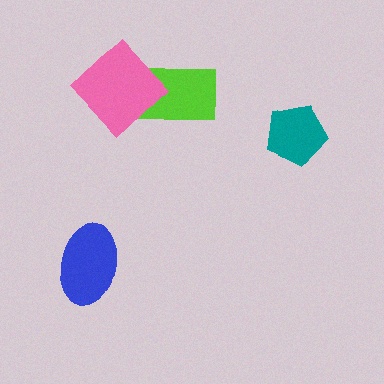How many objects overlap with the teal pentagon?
0 objects overlap with the teal pentagon.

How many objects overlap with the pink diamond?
1 object overlaps with the pink diamond.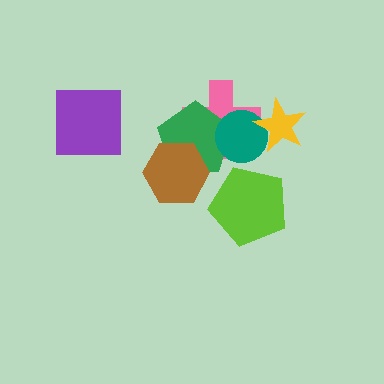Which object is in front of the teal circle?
The yellow star is in front of the teal circle.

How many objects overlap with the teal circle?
3 objects overlap with the teal circle.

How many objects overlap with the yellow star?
2 objects overlap with the yellow star.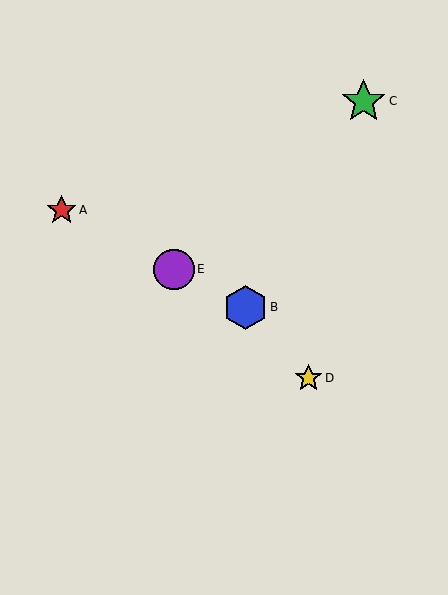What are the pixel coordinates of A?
Object A is at (62, 210).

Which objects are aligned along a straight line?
Objects A, B, E are aligned along a straight line.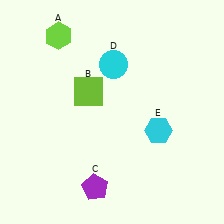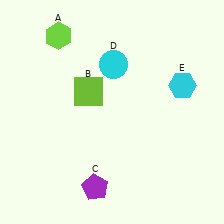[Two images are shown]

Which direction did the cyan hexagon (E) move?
The cyan hexagon (E) moved up.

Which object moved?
The cyan hexagon (E) moved up.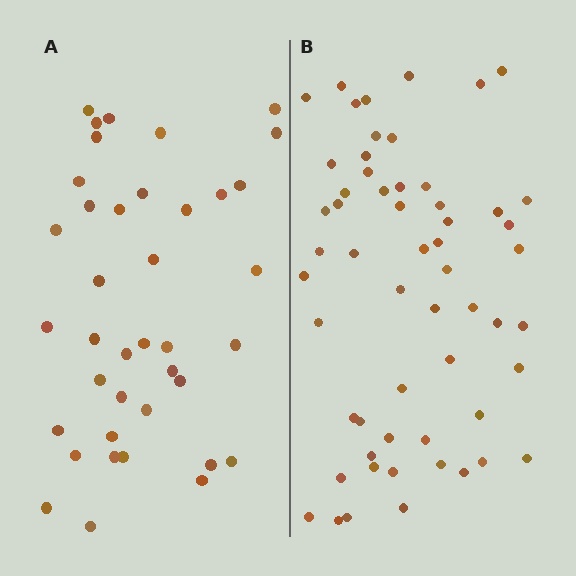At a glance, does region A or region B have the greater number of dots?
Region B (the right region) has more dots.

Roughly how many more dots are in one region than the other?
Region B has approximately 20 more dots than region A.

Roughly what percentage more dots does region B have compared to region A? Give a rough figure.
About 45% more.